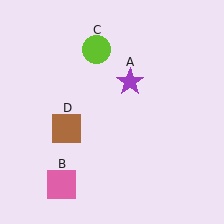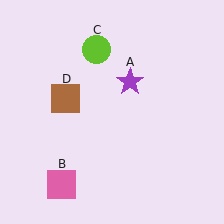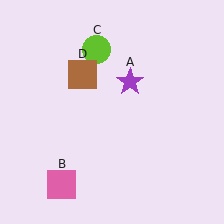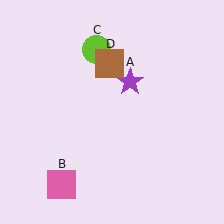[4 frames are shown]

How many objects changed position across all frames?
1 object changed position: brown square (object D).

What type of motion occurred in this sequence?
The brown square (object D) rotated clockwise around the center of the scene.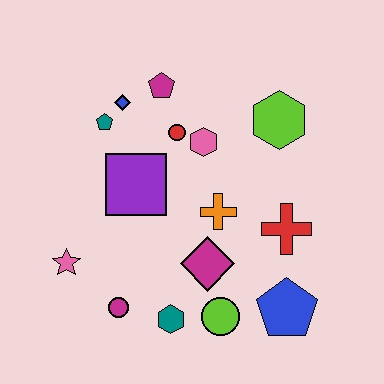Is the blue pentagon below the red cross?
Yes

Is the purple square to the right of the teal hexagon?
No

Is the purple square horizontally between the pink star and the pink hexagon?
Yes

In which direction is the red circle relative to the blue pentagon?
The red circle is above the blue pentagon.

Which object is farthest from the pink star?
The lime hexagon is farthest from the pink star.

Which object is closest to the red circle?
The pink hexagon is closest to the red circle.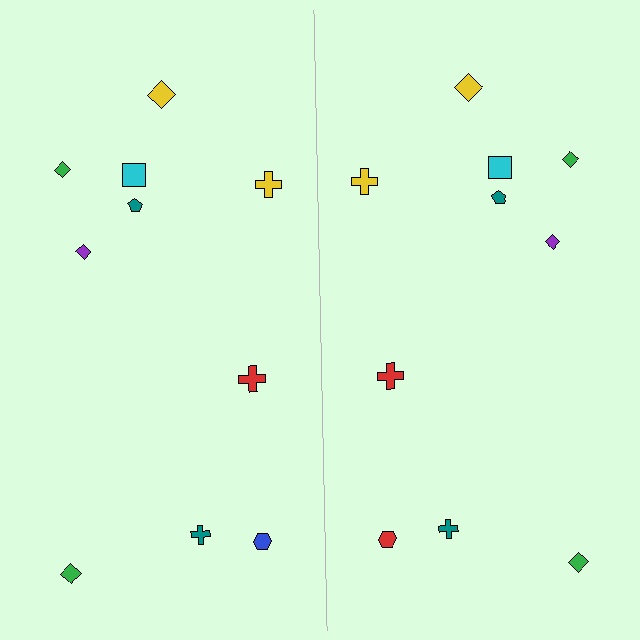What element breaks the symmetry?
The red hexagon on the right side breaks the symmetry — its mirror counterpart is blue.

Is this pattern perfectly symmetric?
No, the pattern is not perfectly symmetric. The red hexagon on the right side breaks the symmetry — its mirror counterpart is blue.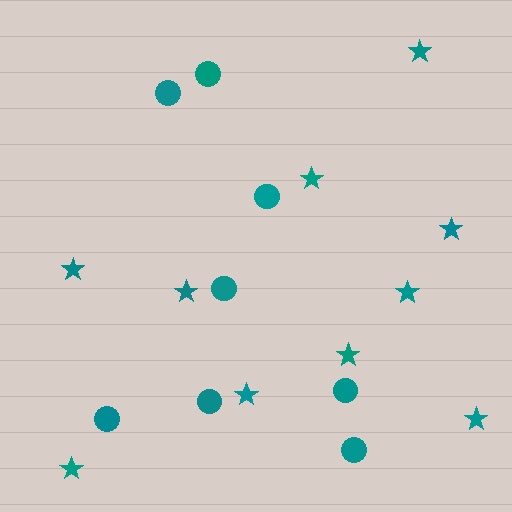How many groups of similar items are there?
There are 2 groups: one group of circles (8) and one group of stars (10).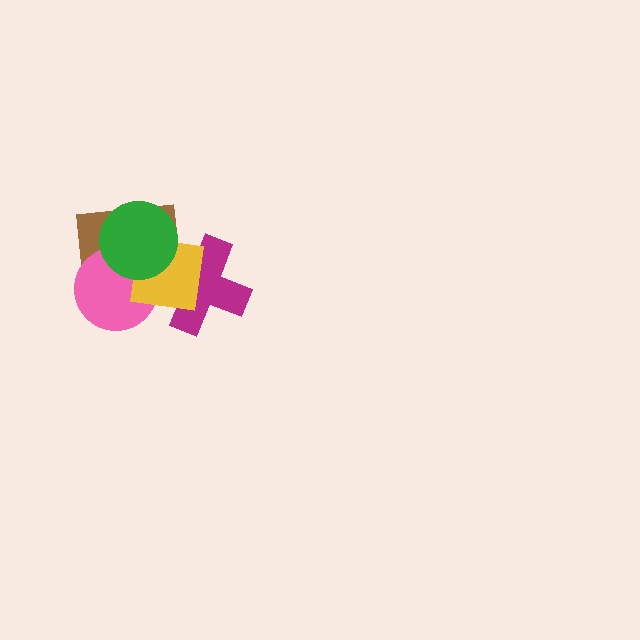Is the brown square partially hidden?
Yes, it is partially covered by another shape.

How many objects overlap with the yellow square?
4 objects overlap with the yellow square.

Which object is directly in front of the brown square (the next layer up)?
The pink circle is directly in front of the brown square.